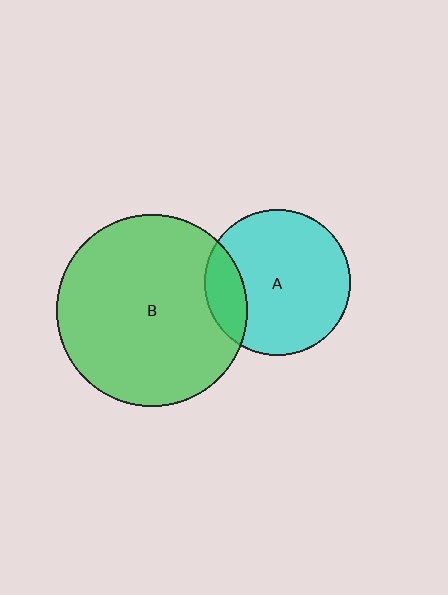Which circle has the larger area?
Circle B (green).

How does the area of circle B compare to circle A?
Approximately 1.7 times.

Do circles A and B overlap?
Yes.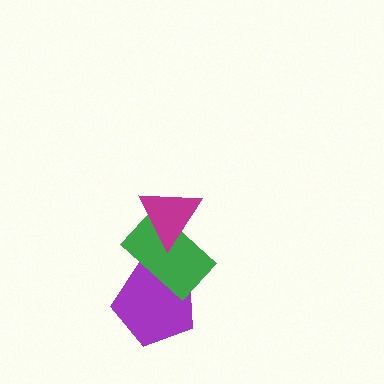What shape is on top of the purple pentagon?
The green rectangle is on top of the purple pentagon.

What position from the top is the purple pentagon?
The purple pentagon is 3rd from the top.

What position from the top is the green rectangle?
The green rectangle is 2nd from the top.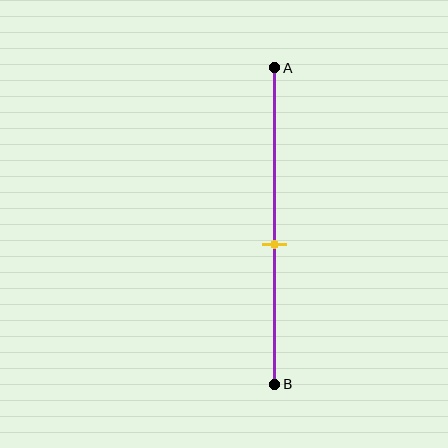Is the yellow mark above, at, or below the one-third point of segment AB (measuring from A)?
The yellow mark is below the one-third point of segment AB.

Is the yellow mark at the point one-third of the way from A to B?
No, the mark is at about 55% from A, not at the 33% one-third point.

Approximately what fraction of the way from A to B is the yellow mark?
The yellow mark is approximately 55% of the way from A to B.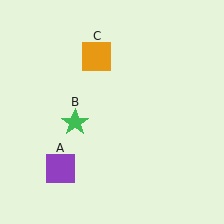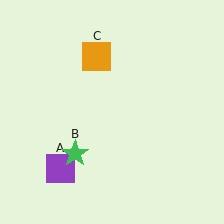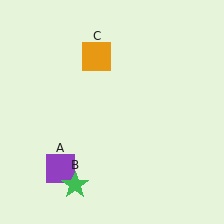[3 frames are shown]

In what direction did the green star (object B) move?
The green star (object B) moved down.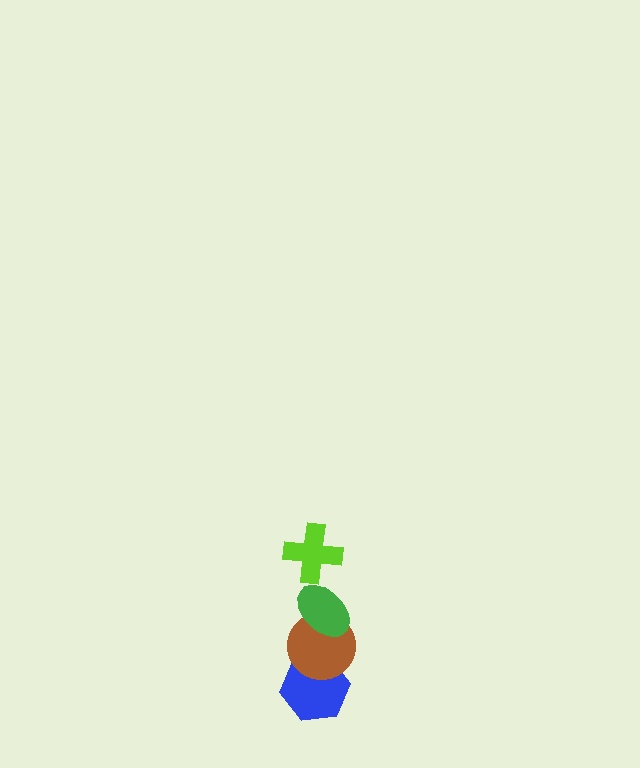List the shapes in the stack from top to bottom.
From top to bottom: the lime cross, the green ellipse, the brown circle, the blue hexagon.